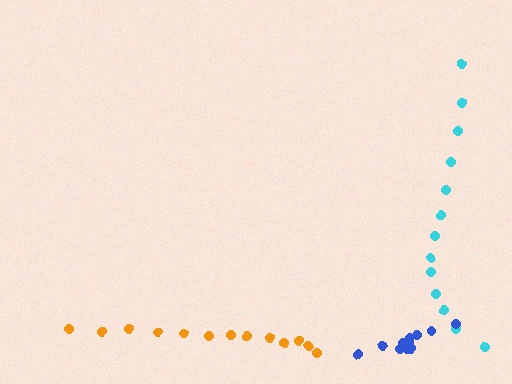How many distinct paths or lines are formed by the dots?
There are 3 distinct paths.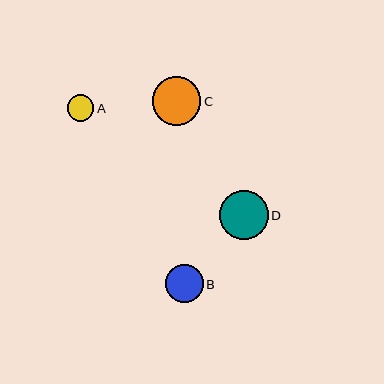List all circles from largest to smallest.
From largest to smallest: D, C, B, A.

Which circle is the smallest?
Circle A is the smallest with a size of approximately 27 pixels.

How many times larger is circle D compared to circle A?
Circle D is approximately 1.9 times the size of circle A.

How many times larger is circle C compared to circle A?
Circle C is approximately 1.8 times the size of circle A.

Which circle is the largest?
Circle D is the largest with a size of approximately 49 pixels.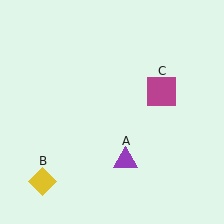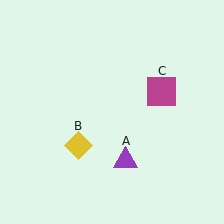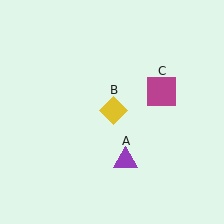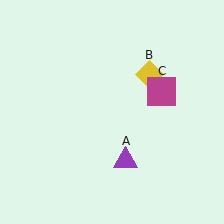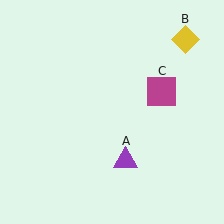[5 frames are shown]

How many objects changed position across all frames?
1 object changed position: yellow diamond (object B).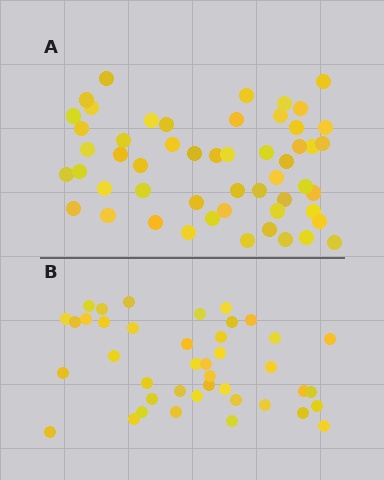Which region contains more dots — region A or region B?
Region A (the top region) has more dots.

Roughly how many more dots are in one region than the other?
Region A has roughly 12 or so more dots than region B.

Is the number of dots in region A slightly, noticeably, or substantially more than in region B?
Region A has noticeably more, but not dramatically so. The ratio is roughly 1.3 to 1.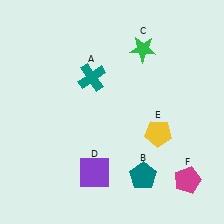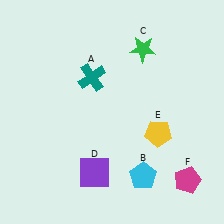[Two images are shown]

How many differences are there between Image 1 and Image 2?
There is 1 difference between the two images.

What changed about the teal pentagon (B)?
In Image 1, B is teal. In Image 2, it changed to cyan.